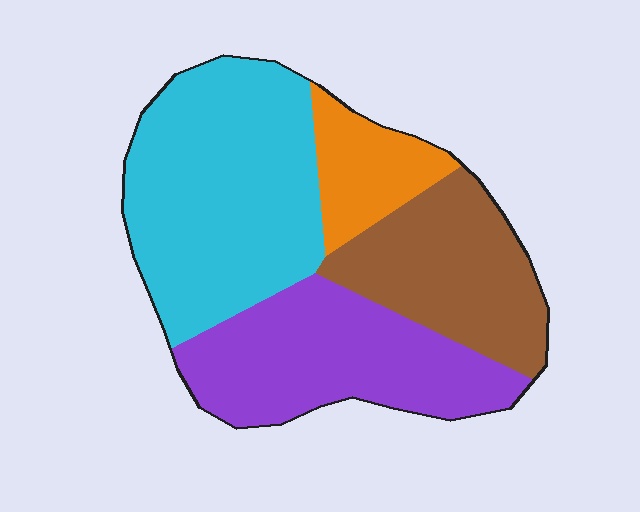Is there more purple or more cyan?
Cyan.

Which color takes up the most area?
Cyan, at roughly 40%.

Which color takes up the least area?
Orange, at roughly 10%.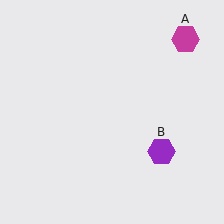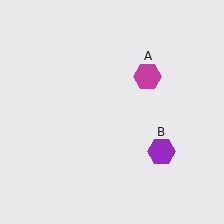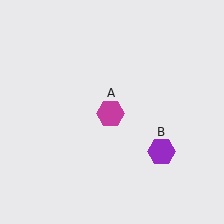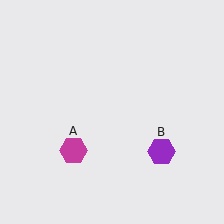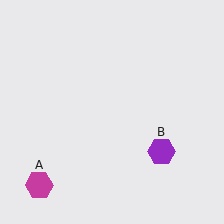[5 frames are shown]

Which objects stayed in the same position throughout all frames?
Purple hexagon (object B) remained stationary.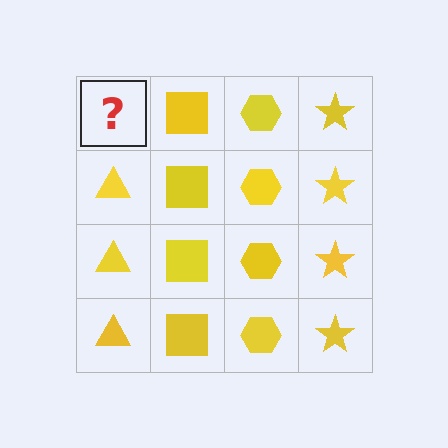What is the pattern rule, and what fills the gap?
The rule is that each column has a consistent shape. The gap should be filled with a yellow triangle.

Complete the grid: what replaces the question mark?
The question mark should be replaced with a yellow triangle.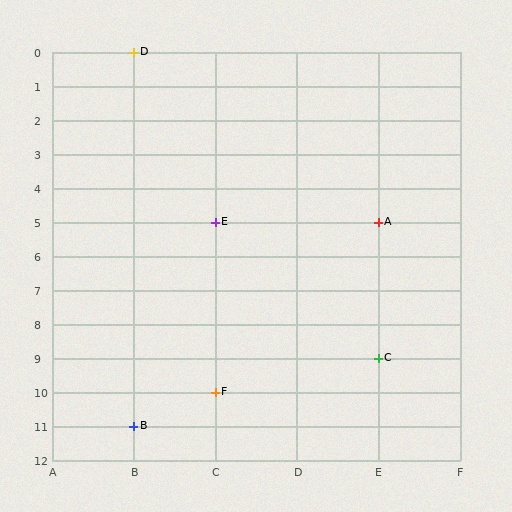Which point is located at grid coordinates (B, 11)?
Point B is at (B, 11).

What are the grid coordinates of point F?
Point F is at grid coordinates (C, 10).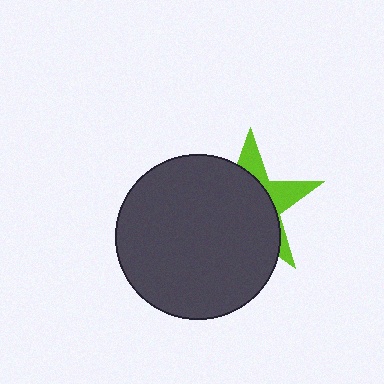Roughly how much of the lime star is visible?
A small part of it is visible (roughly 31%).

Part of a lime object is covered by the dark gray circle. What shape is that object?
It is a star.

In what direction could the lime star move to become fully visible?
The lime star could move toward the upper-right. That would shift it out from behind the dark gray circle entirely.